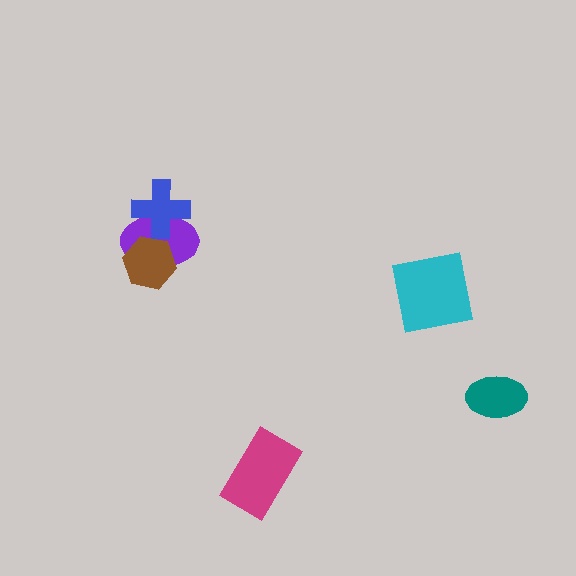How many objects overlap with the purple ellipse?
2 objects overlap with the purple ellipse.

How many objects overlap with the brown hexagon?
1 object overlaps with the brown hexagon.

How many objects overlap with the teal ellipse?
0 objects overlap with the teal ellipse.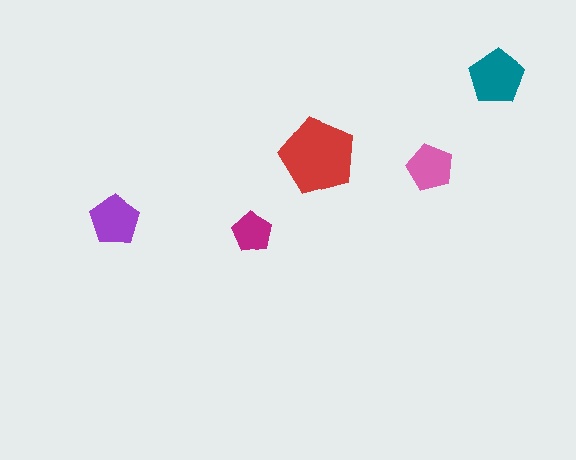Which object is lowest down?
The magenta pentagon is bottommost.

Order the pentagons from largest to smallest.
the red one, the teal one, the purple one, the pink one, the magenta one.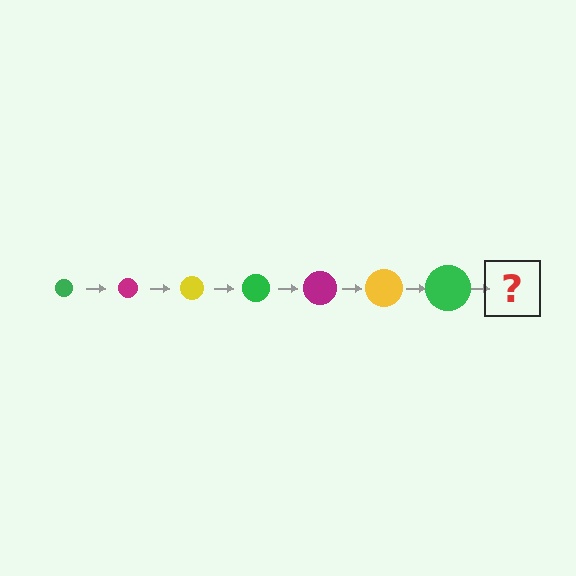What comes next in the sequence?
The next element should be a magenta circle, larger than the previous one.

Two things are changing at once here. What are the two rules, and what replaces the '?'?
The two rules are that the circle grows larger each step and the color cycles through green, magenta, and yellow. The '?' should be a magenta circle, larger than the previous one.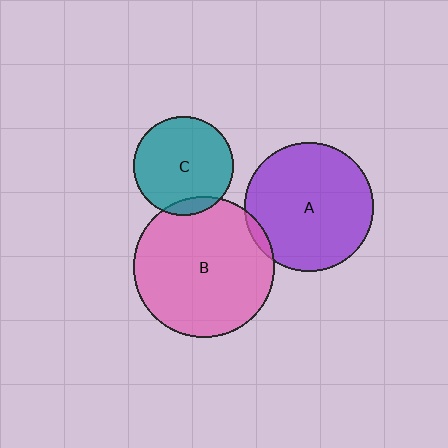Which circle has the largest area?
Circle B (pink).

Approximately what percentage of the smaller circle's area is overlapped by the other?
Approximately 5%.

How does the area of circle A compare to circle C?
Approximately 1.7 times.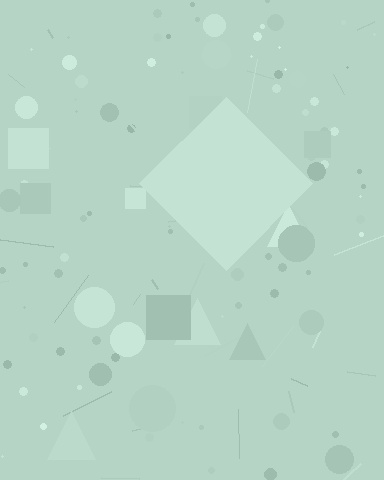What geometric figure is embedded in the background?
A diamond is embedded in the background.